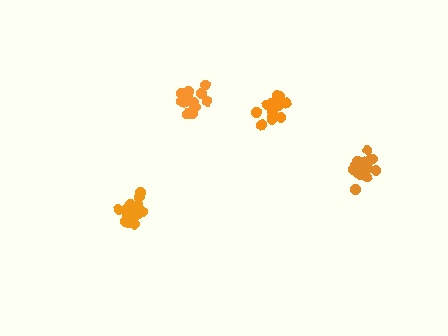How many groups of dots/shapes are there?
There are 4 groups.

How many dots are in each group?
Group 1: 14 dots, Group 2: 16 dots, Group 3: 17 dots, Group 4: 15 dots (62 total).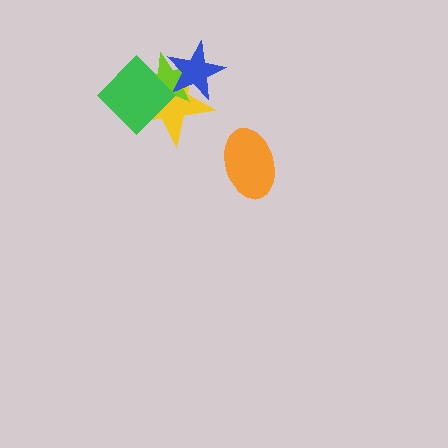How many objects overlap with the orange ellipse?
0 objects overlap with the orange ellipse.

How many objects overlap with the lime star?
3 objects overlap with the lime star.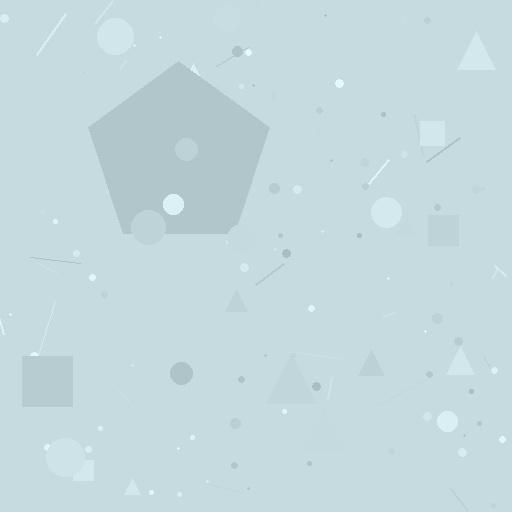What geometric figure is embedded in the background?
A pentagon is embedded in the background.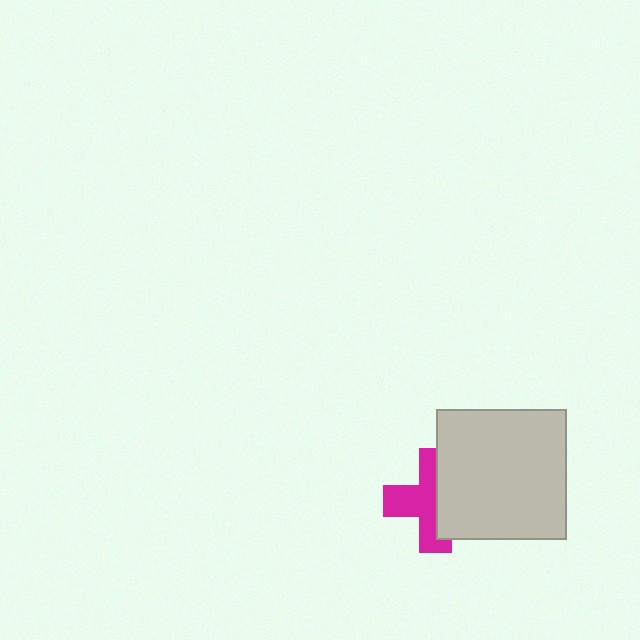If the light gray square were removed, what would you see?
You would see the complete magenta cross.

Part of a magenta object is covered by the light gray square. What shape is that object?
It is a cross.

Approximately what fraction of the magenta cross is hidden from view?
Roughly 46% of the magenta cross is hidden behind the light gray square.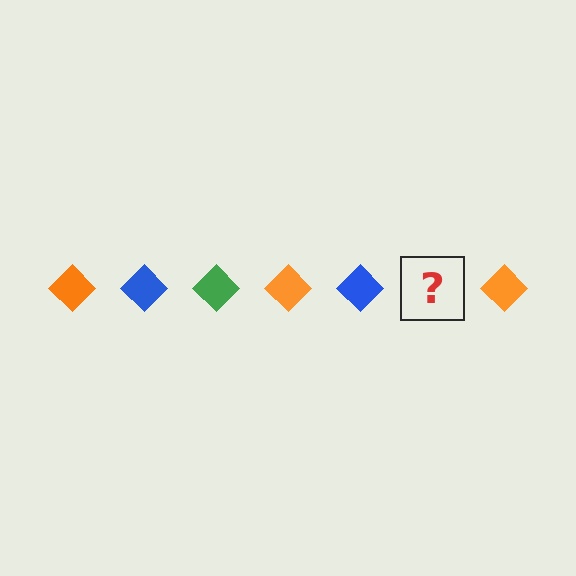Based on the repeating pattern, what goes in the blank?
The blank should be a green diamond.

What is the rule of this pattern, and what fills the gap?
The rule is that the pattern cycles through orange, blue, green diamonds. The gap should be filled with a green diamond.